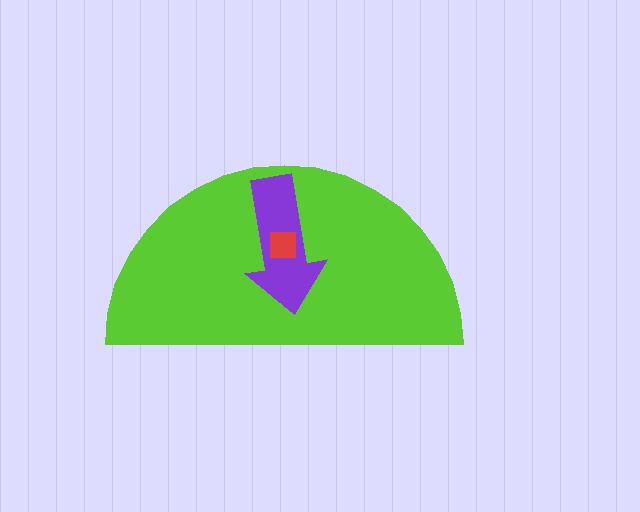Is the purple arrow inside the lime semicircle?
Yes.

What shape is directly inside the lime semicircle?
The purple arrow.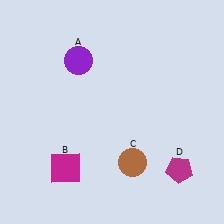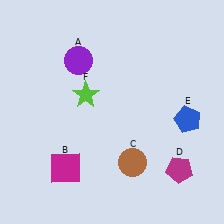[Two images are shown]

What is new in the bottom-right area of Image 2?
A blue pentagon (E) was added in the bottom-right area of Image 2.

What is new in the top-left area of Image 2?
A lime star (F) was added in the top-left area of Image 2.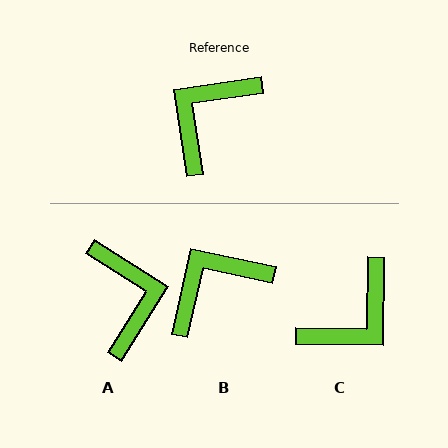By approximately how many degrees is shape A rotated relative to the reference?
Approximately 130 degrees clockwise.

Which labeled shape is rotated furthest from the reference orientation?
C, about 171 degrees away.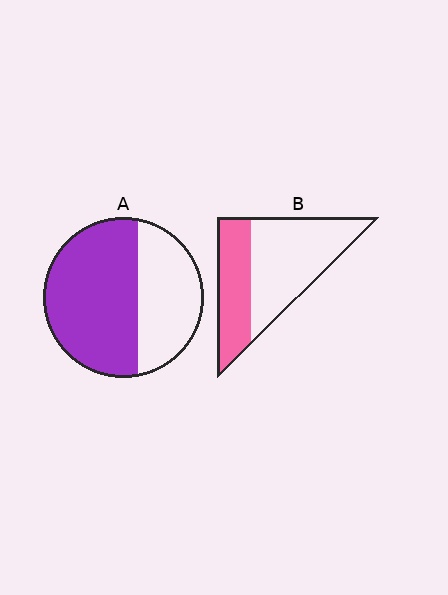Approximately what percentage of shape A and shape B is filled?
A is approximately 60% and B is approximately 35%.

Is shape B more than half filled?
No.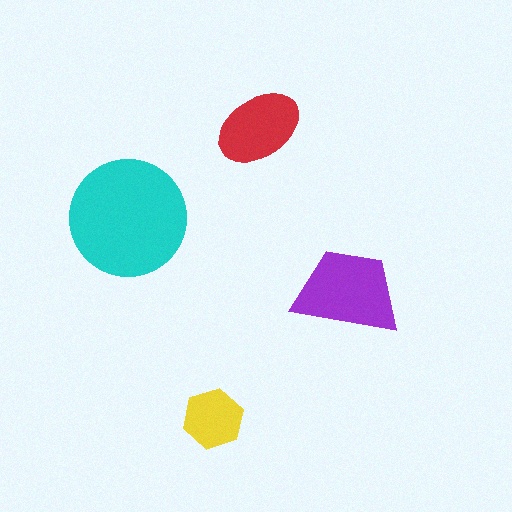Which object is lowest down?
The yellow hexagon is bottommost.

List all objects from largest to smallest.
The cyan circle, the purple trapezoid, the red ellipse, the yellow hexagon.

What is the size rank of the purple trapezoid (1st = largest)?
2nd.